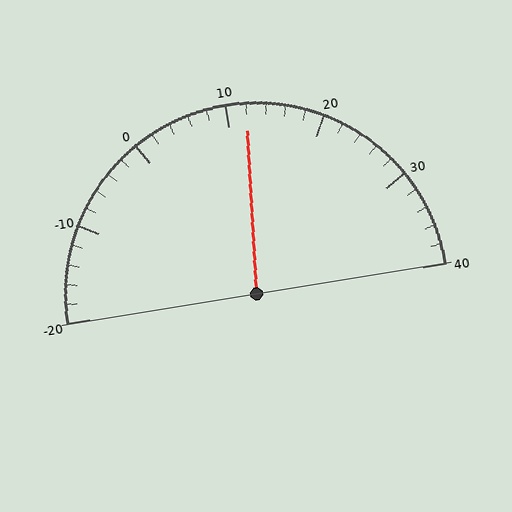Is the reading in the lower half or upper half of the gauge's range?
The reading is in the upper half of the range (-20 to 40).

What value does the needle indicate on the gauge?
The needle indicates approximately 12.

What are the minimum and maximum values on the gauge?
The gauge ranges from -20 to 40.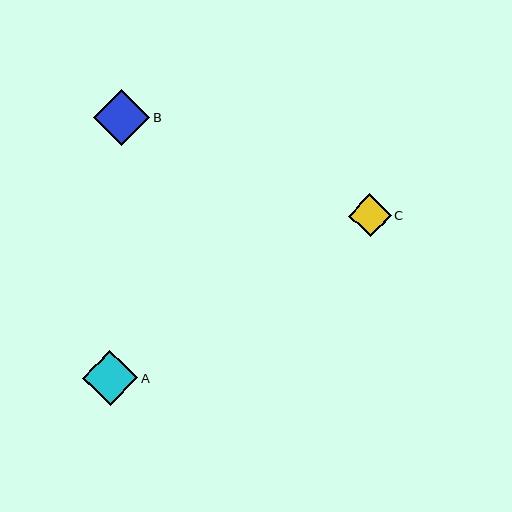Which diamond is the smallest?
Diamond C is the smallest with a size of approximately 43 pixels.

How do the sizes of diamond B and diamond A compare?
Diamond B and diamond A are approximately the same size.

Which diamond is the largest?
Diamond B is the largest with a size of approximately 56 pixels.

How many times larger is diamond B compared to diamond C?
Diamond B is approximately 1.3 times the size of diamond C.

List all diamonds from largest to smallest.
From largest to smallest: B, A, C.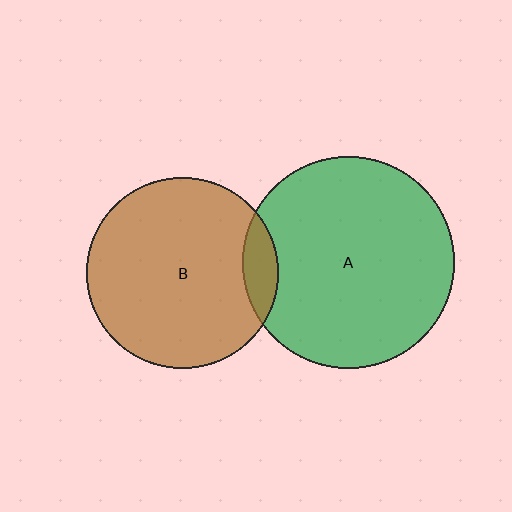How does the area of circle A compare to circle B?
Approximately 1.2 times.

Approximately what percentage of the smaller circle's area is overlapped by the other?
Approximately 10%.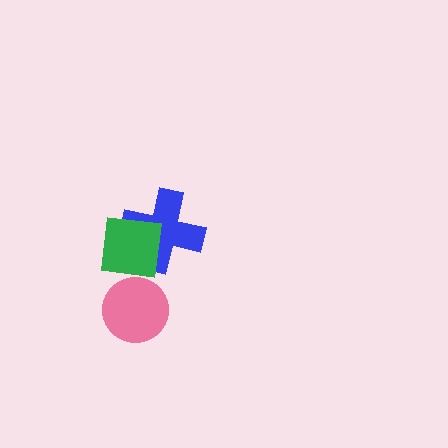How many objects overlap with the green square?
1 object overlaps with the green square.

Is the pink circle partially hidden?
No, no other shape covers it.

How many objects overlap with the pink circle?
0 objects overlap with the pink circle.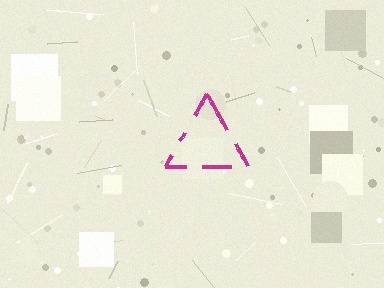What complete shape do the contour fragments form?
The contour fragments form a triangle.